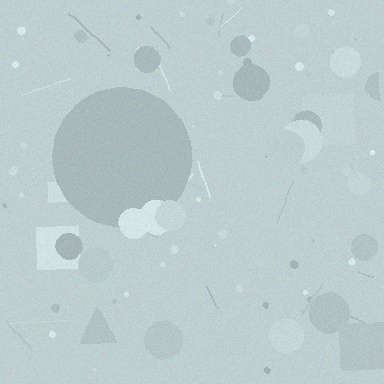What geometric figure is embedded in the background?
A circle is embedded in the background.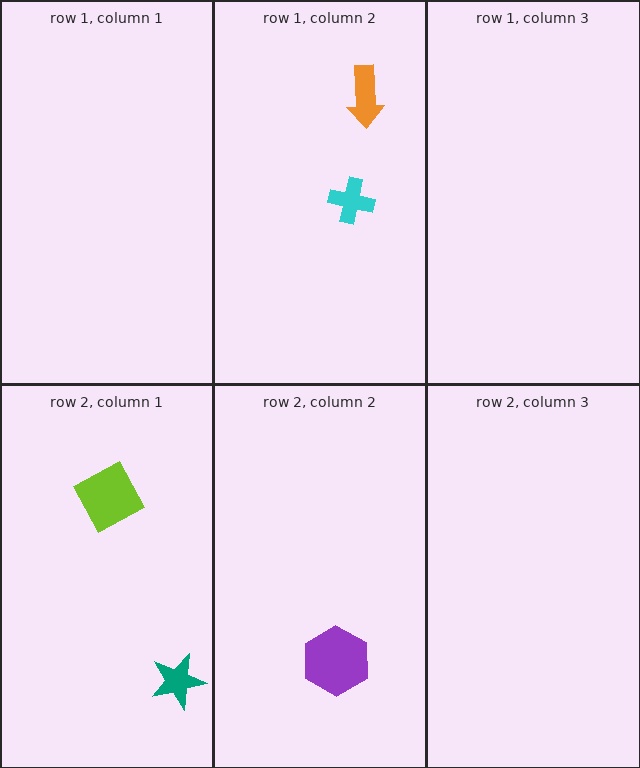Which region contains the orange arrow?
The row 1, column 2 region.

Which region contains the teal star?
The row 2, column 1 region.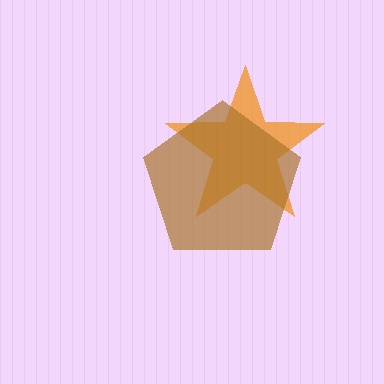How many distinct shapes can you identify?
There are 2 distinct shapes: an orange star, a brown pentagon.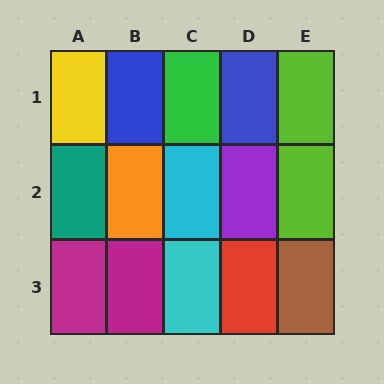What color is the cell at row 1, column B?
Blue.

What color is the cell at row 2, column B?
Orange.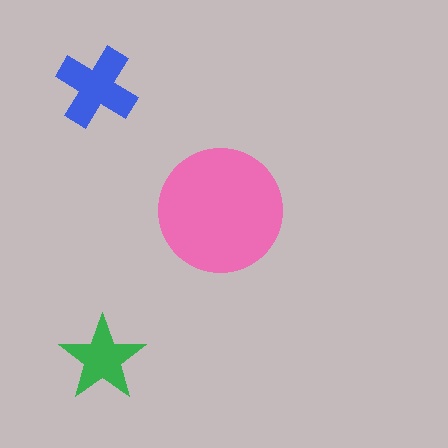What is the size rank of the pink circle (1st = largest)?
1st.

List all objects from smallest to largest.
The green star, the blue cross, the pink circle.